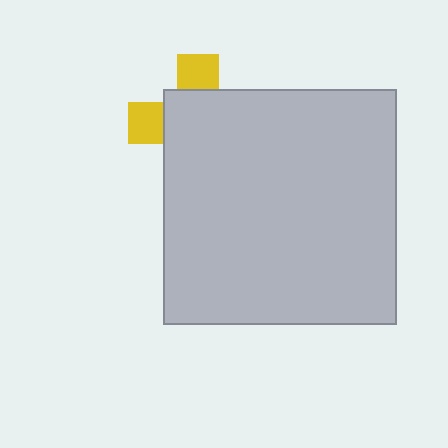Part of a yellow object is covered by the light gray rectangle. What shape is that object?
It is a cross.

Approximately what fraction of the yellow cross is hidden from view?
Roughly 70% of the yellow cross is hidden behind the light gray rectangle.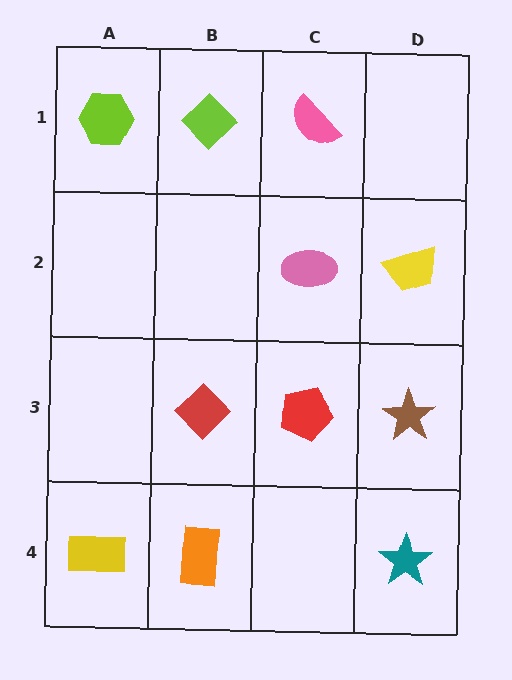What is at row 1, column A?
A lime hexagon.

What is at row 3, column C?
A red pentagon.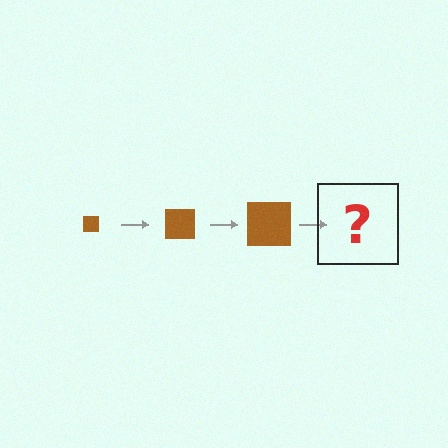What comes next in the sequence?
The next element should be a brown square, larger than the previous one.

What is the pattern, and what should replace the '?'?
The pattern is that the square gets progressively larger each step. The '?' should be a brown square, larger than the previous one.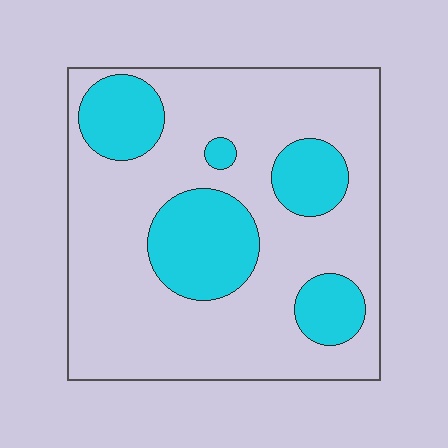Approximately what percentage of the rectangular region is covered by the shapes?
Approximately 25%.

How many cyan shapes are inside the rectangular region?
5.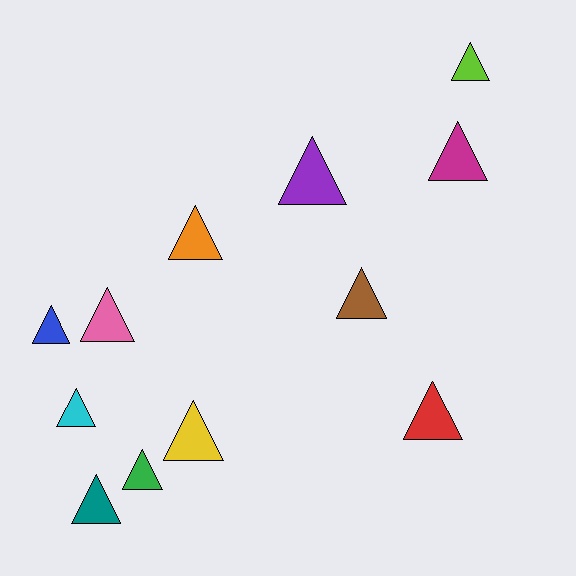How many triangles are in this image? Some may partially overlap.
There are 12 triangles.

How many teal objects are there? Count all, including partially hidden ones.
There is 1 teal object.